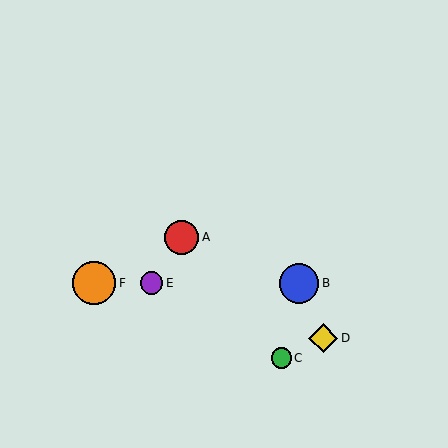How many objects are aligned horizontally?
3 objects (B, E, F) are aligned horizontally.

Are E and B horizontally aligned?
Yes, both are at y≈283.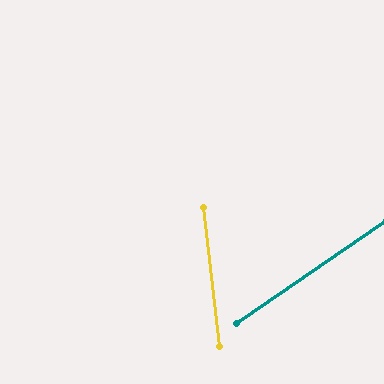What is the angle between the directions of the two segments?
Approximately 62 degrees.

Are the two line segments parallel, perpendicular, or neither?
Neither parallel nor perpendicular — they differ by about 62°.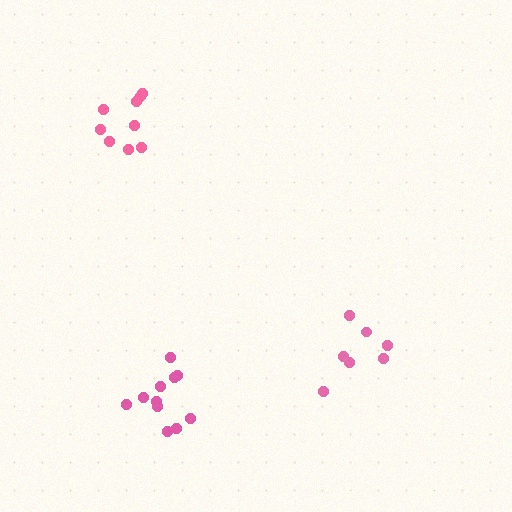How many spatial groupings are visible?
There are 3 spatial groupings.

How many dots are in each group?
Group 1: 9 dots, Group 2: 7 dots, Group 3: 11 dots (27 total).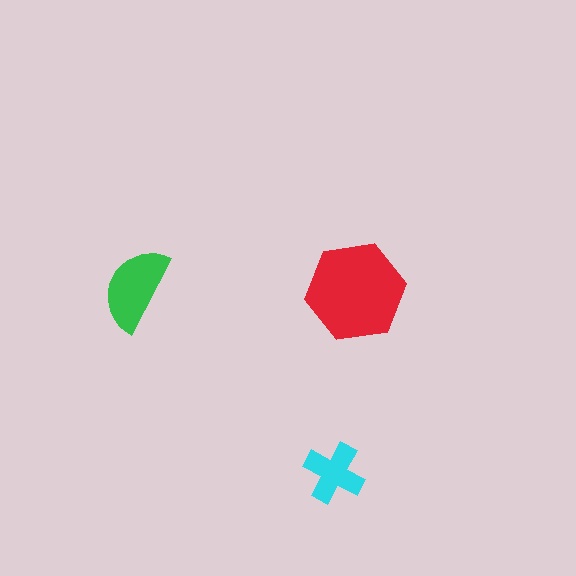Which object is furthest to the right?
The red hexagon is rightmost.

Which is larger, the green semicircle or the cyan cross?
The green semicircle.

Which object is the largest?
The red hexagon.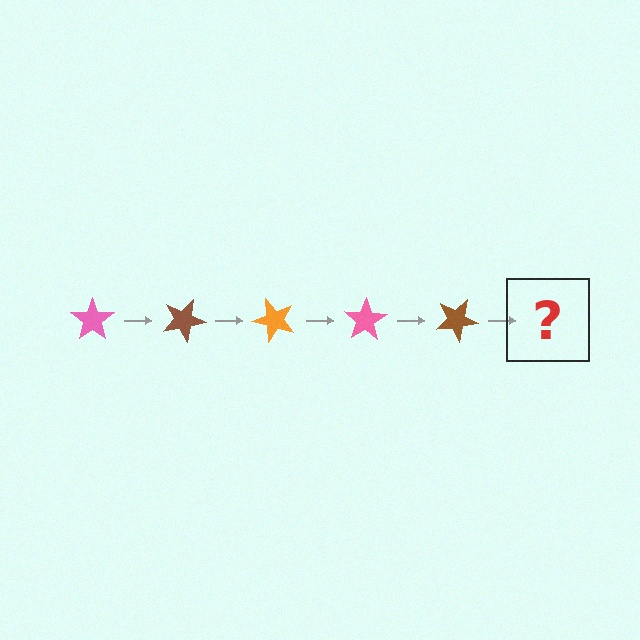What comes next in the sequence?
The next element should be an orange star, rotated 125 degrees from the start.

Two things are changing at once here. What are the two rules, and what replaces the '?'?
The two rules are that it rotates 25 degrees each step and the color cycles through pink, brown, and orange. The '?' should be an orange star, rotated 125 degrees from the start.